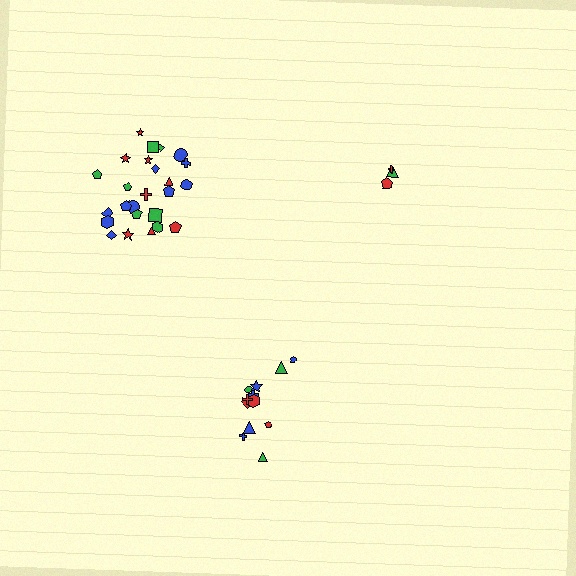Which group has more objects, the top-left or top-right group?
The top-left group.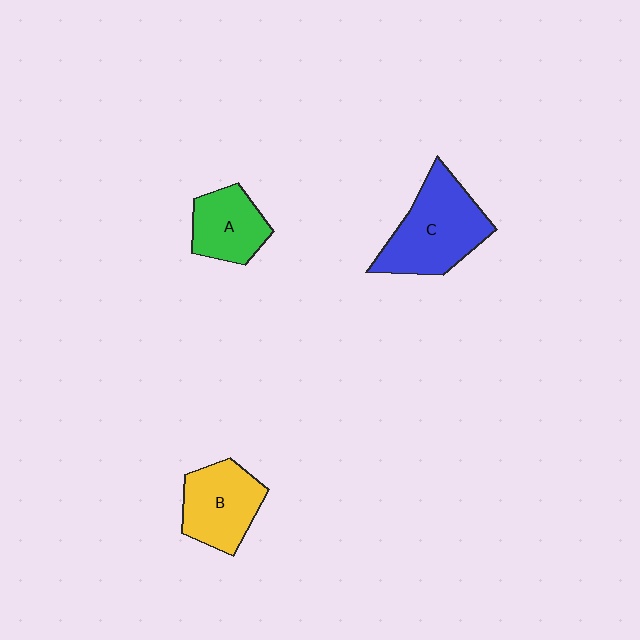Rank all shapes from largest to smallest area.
From largest to smallest: C (blue), B (yellow), A (green).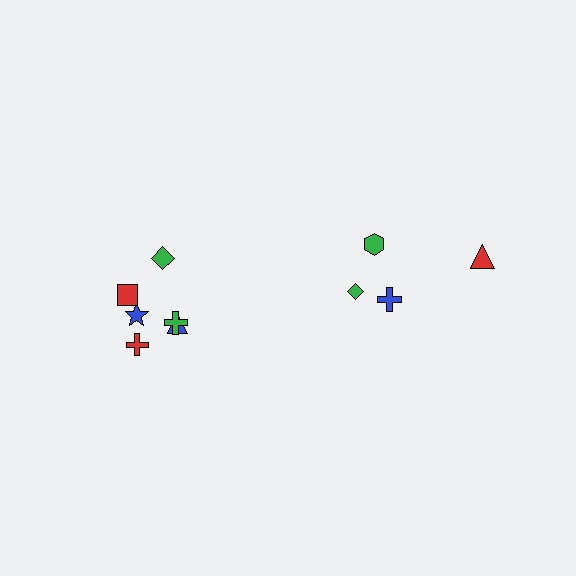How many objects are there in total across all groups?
There are 10 objects.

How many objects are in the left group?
There are 6 objects.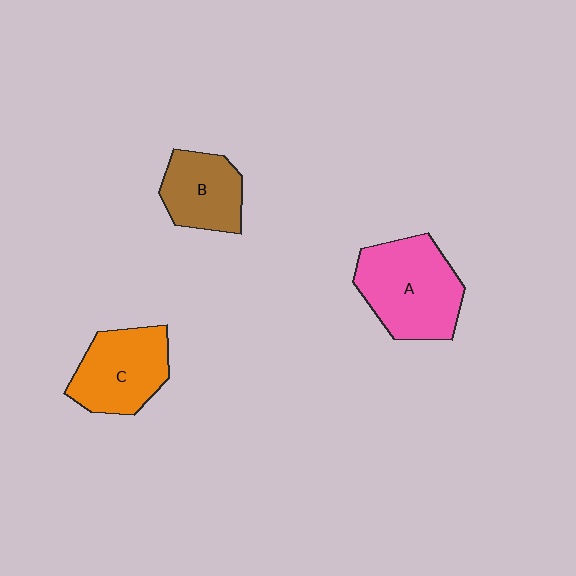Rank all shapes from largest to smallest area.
From largest to smallest: A (pink), C (orange), B (brown).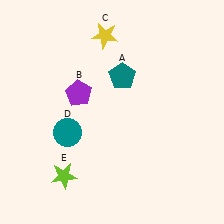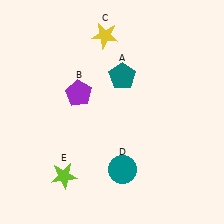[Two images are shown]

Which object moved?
The teal circle (D) moved right.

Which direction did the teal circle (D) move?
The teal circle (D) moved right.